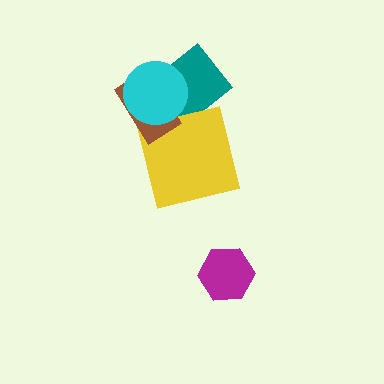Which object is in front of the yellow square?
The brown rectangle is in front of the yellow square.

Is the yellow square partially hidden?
Yes, it is partially covered by another shape.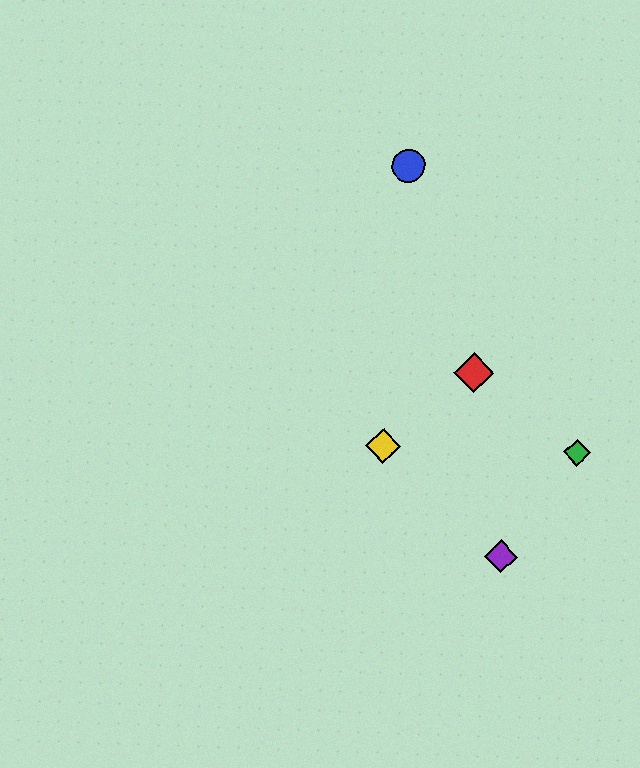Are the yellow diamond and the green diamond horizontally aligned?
Yes, both are at y≈446.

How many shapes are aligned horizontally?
2 shapes (the green diamond, the yellow diamond) are aligned horizontally.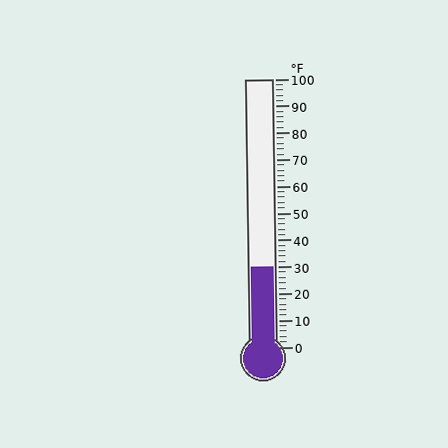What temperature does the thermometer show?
The thermometer shows approximately 30°F.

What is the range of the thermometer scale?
The thermometer scale ranges from 0°F to 100°F.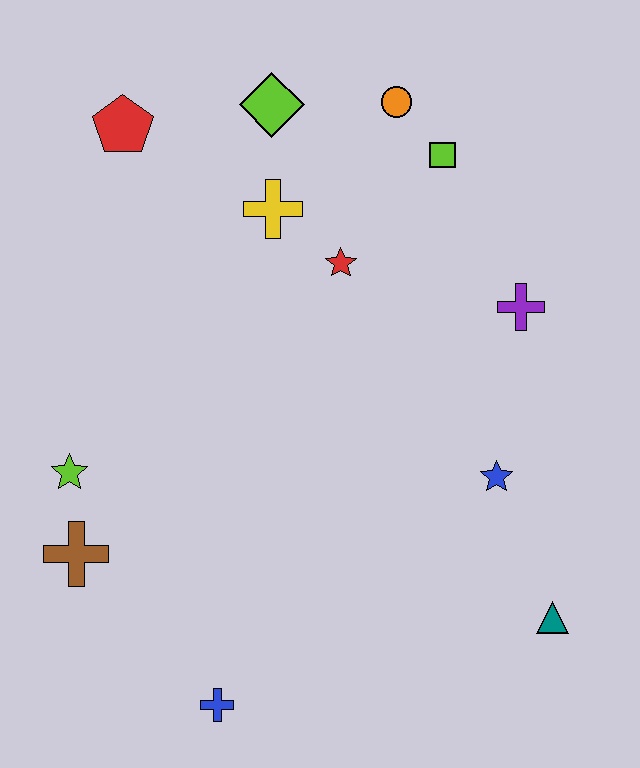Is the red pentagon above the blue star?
Yes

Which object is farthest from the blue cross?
The orange circle is farthest from the blue cross.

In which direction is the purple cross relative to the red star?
The purple cross is to the right of the red star.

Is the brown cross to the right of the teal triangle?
No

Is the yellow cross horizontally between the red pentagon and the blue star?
Yes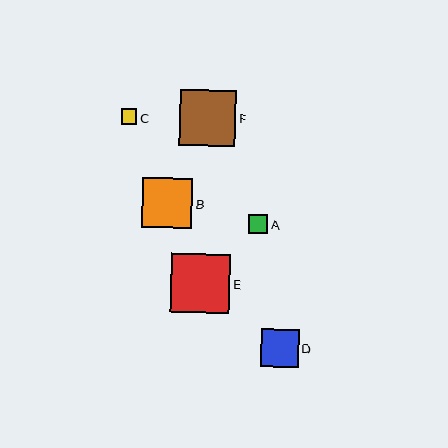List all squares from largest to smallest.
From largest to smallest: E, F, B, D, A, C.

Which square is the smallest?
Square C is the smallest with a size of approximately 16 pixels.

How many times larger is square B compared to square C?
Square B is approximately 3.2 times the size of square C.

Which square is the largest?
Square E is the largest with a size of approximately 59 pixels.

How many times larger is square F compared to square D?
Square F is approximately 1.5 times the size of square D.